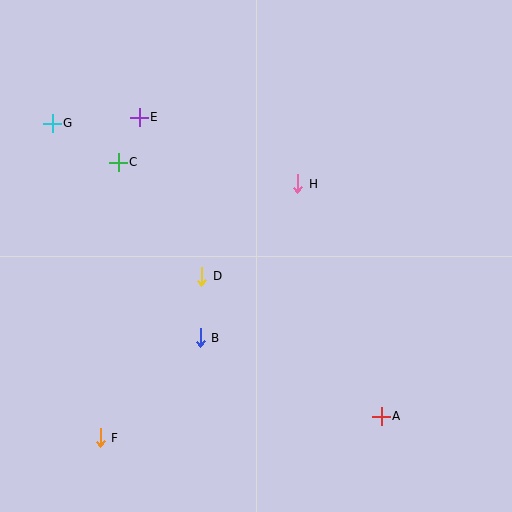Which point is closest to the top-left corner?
Point G is closest to the top-left corner.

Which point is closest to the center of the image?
Point D at (202, 276) is closest to the center.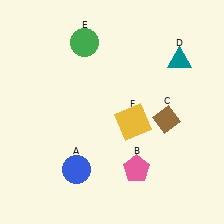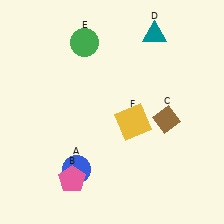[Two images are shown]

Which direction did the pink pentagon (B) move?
The pink pentagon (B) moved left.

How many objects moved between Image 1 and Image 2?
2 objects moved between the two images.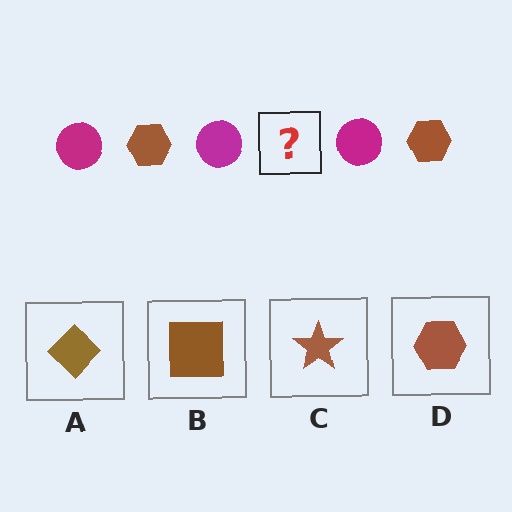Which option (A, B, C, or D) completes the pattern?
D.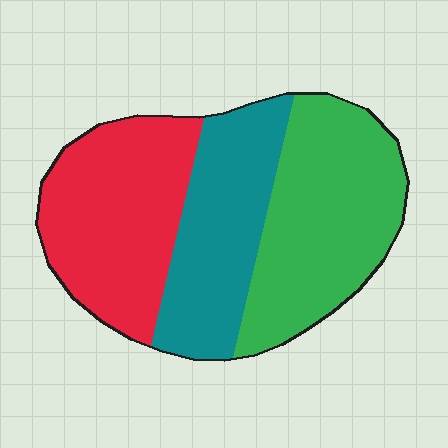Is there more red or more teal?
Red.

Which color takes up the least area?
Teal, at roughly 30%.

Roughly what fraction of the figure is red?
Red takes up between a quarter and a half of the figure.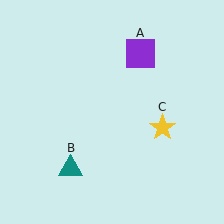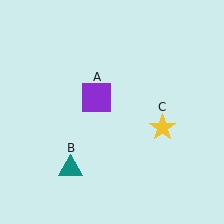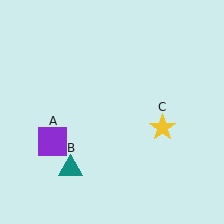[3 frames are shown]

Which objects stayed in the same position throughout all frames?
Teal triangle (object B) and yellow star (object C) remained stationary.